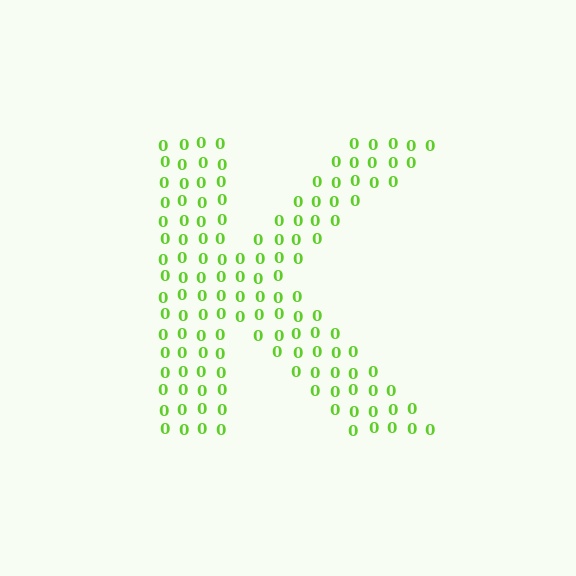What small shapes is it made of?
It is made of small digit 0's.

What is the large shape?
The large shape is the letter K.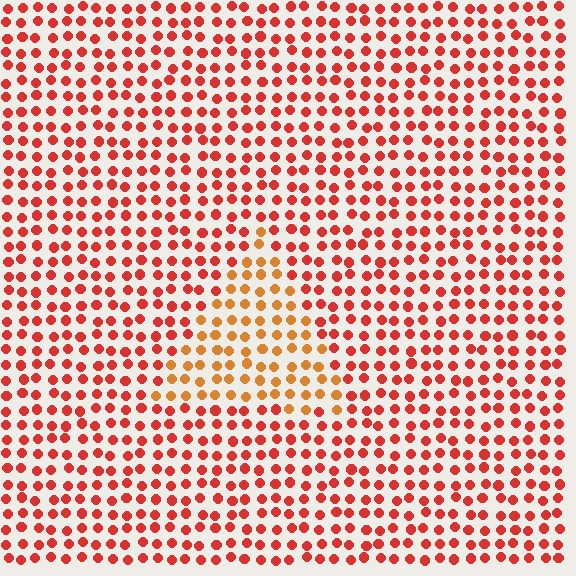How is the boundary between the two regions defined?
The boundary is defined purely by a slight shift in hue (about 30 degrees). Spacing, size, and orientation are identical on both sides.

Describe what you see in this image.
The image is filled with small red elements in a uniform arrangement. A triangle-shaped region is visible where the elements are tinted to a slightly different hue, forming a subtle color boundary.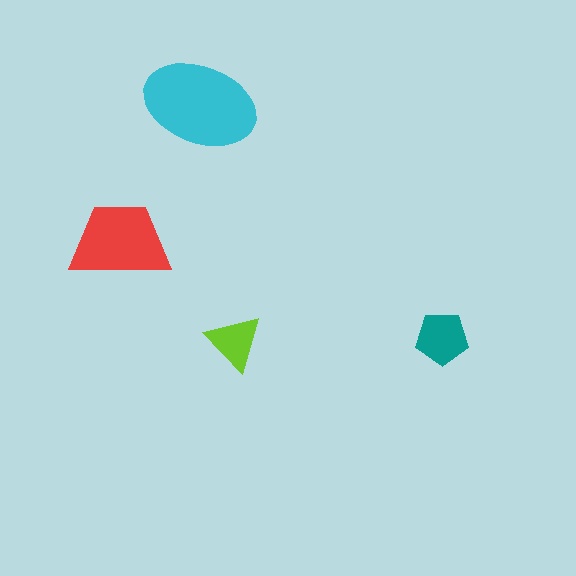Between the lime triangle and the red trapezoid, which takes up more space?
The red trapezoid.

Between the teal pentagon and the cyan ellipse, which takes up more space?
The cyan ellipse.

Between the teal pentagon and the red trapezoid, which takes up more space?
The red trapezoid.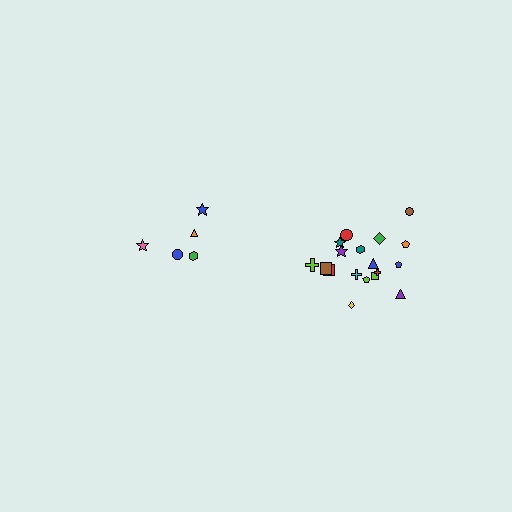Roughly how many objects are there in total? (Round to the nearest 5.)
Roughly 25 objects in total.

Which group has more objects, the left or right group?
The right group.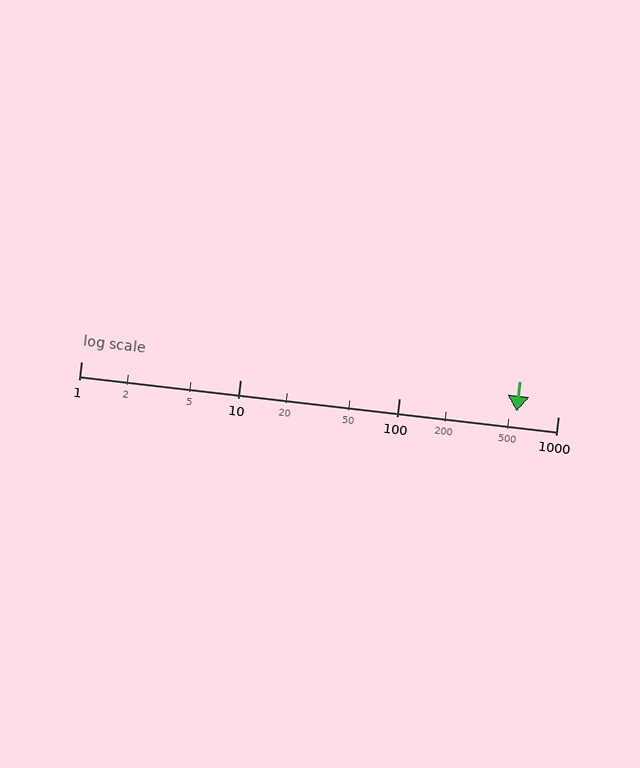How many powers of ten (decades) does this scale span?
The scale spans 3 decades, from 1 to 1000.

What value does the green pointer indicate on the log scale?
The pointer indicates approximately 550.